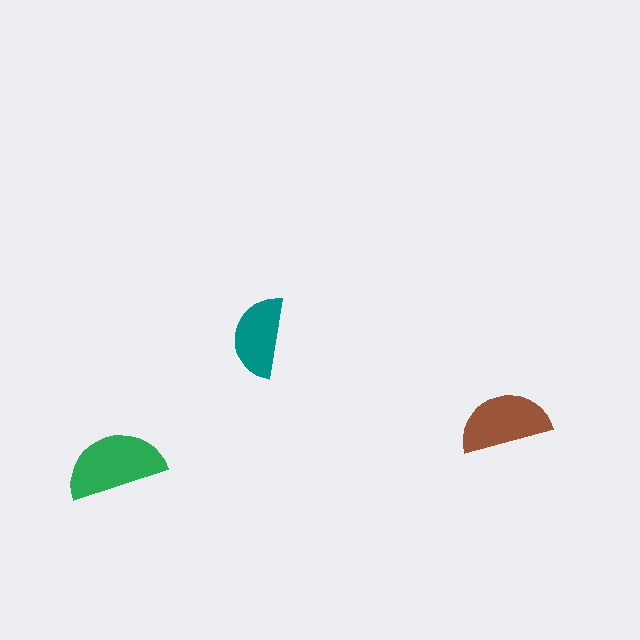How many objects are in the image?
There are 3 objects in the image.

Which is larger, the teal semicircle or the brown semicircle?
The brown one.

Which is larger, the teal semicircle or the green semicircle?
The green one.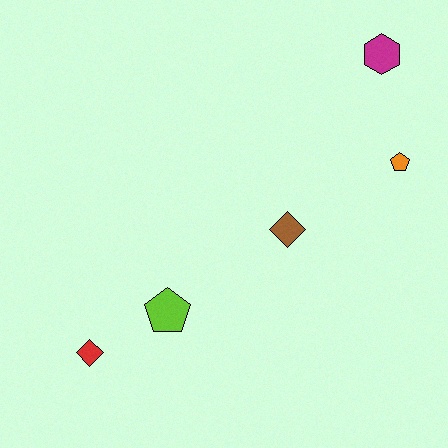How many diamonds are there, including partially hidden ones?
There are 2 diamonds.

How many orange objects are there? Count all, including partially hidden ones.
There is 1 orange object.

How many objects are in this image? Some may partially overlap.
There are 5 objects.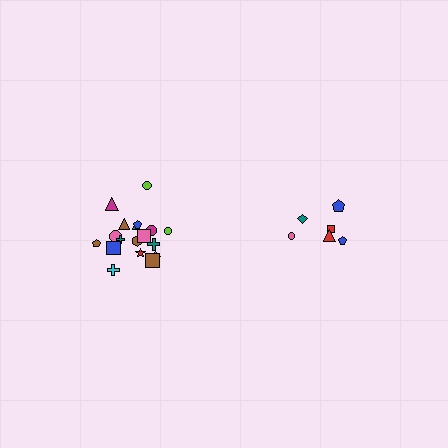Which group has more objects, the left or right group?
The left group.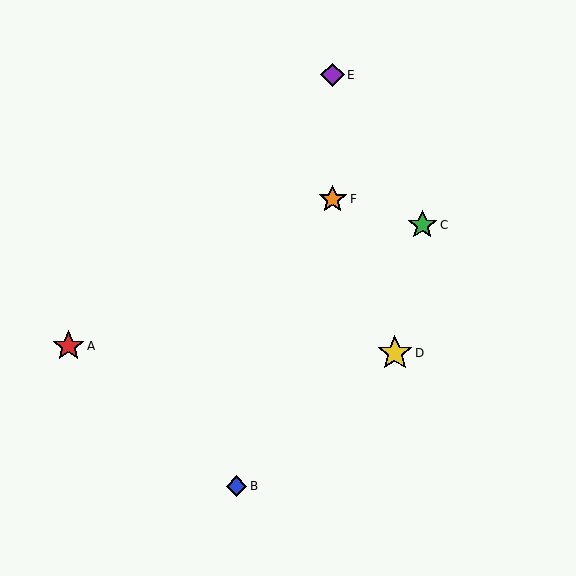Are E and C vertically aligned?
No, E is at x≈333 and C is at x≈422.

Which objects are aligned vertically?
Objects E, F are aligned vertically.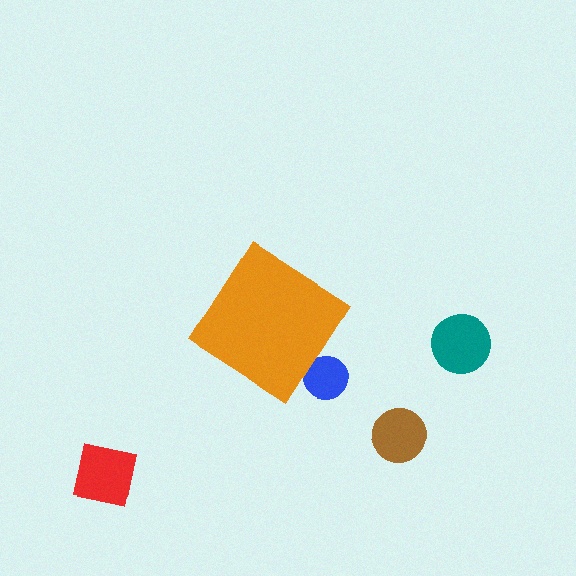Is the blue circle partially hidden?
Yes, the blue circle is partially hidden behind the orange diamond.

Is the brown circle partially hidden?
No, the brown circle is fully visible.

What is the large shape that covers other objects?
An orange diamond.